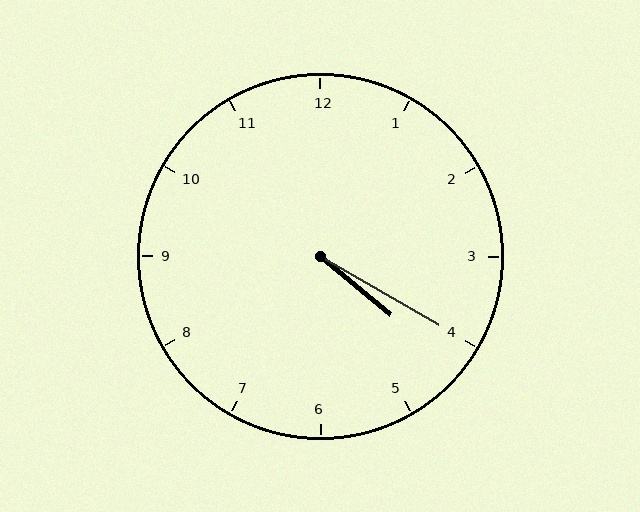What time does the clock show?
4:20.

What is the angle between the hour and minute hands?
Approximately 10 degrees.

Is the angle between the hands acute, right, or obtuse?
It is acute.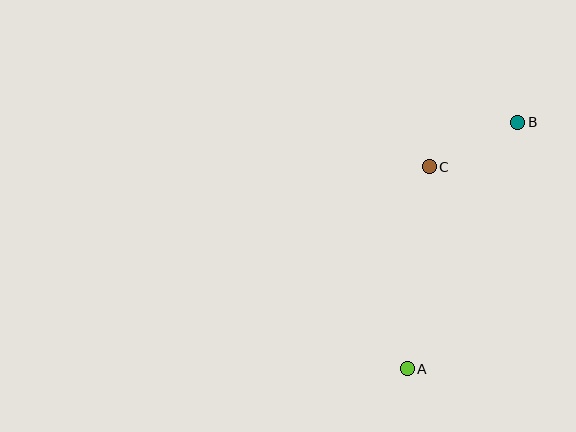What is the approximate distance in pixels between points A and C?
The distance between A and C is approximately 203 pixels.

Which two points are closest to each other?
Points B and C are closest to each other.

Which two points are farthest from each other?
Points A and B are farthest from each other.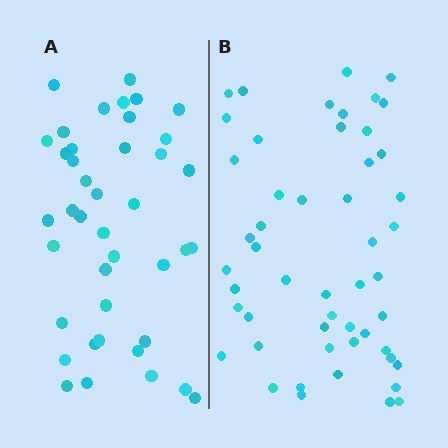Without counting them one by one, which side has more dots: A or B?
Region B (the right region) has more dots.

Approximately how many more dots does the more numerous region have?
Region B has roughly 10 or so more dots than region A.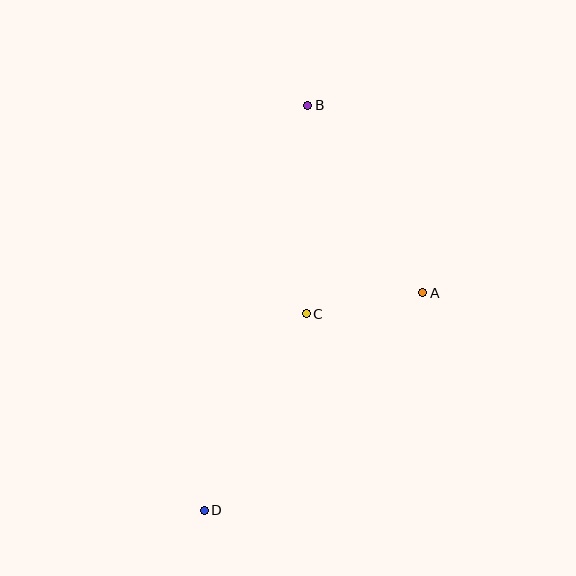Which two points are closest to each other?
Points A and C are closest to each other.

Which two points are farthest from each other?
Points B and D are farthest from each other.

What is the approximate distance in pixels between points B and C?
The distance between B and C is approximately 208 pixels.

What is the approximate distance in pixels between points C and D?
The distance between C and D is approximately 222 pixels.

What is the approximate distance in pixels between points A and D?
The distance between A and D is approximately 309 pixels.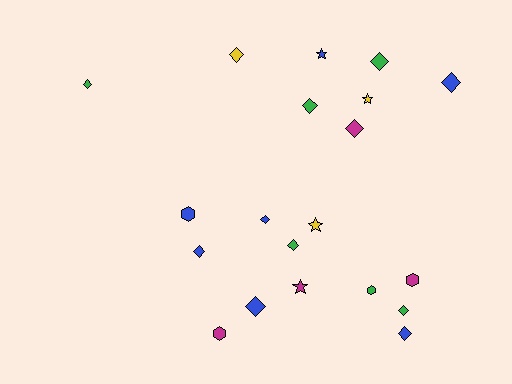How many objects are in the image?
There are 20 objects.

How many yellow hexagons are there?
There are no yellow hexagons.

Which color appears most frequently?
Blue, with 7 objects.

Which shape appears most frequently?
Diamond, with 12 objects.